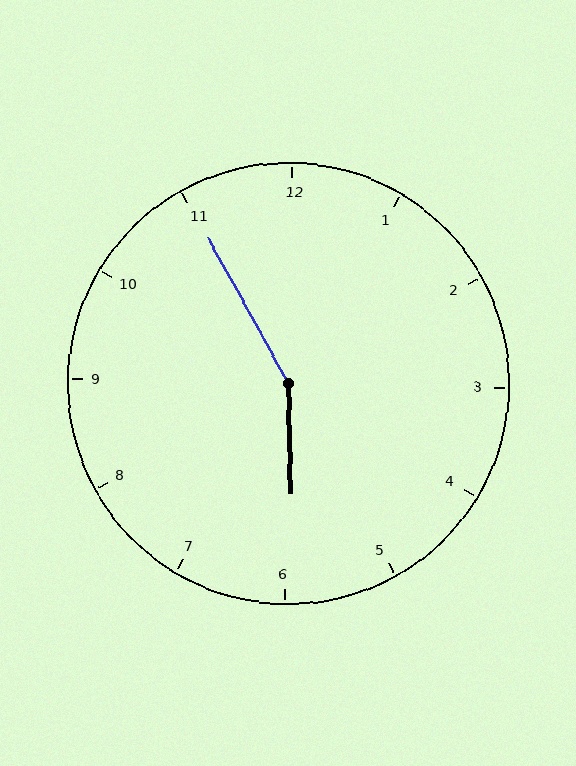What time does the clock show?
5:55.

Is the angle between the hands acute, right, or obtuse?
It is obtuse.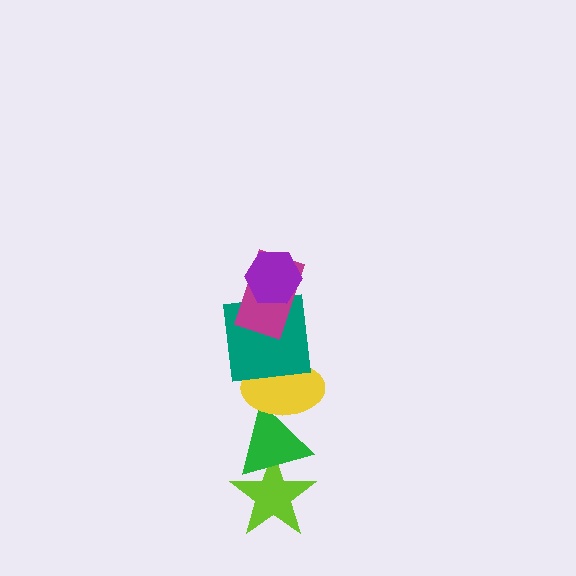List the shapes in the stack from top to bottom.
From top to bottom: the purple hexagon, the magenta rectangle, the teal square, the yellow ellipse, the green triangle, the lime star.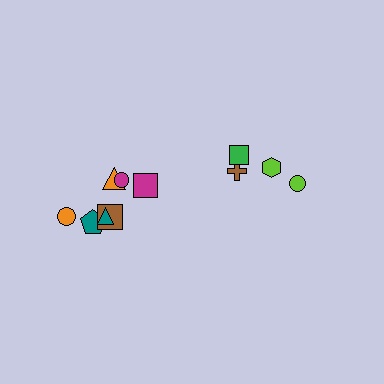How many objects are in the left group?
There are 7 objects.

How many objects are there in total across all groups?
There are 11 objects.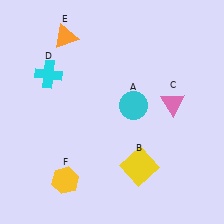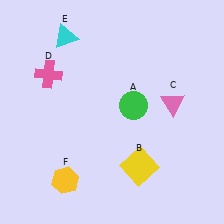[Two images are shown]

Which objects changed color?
A changed from cyan to green. D changed from cyan to pink. E changed from orange to cyan.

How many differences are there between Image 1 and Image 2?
There are 3 differences between the two images.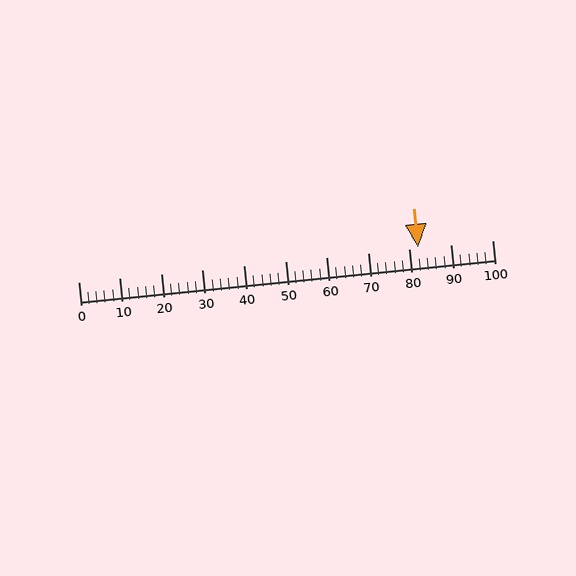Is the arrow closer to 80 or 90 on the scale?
The arrow is closer to 80.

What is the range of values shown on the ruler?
The ruler shows values from 0 to 100.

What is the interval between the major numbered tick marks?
The major tick marks are spaced 10 units apart.